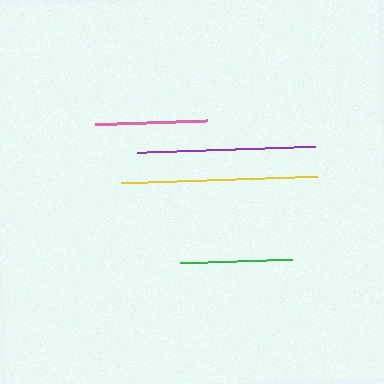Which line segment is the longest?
The yellow line is the longest at approximately 196 pixels.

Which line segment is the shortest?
The green line is the shortest at approximately 112 pixels.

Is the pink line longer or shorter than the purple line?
The purple line is longer than the pink line.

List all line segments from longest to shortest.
From longest to shortest: yellow, purple, pink, green.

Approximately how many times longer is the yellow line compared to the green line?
The yellow line is approximately 1.8 times the length of the green line.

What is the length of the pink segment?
The pink segment is approximately 113 pixels long.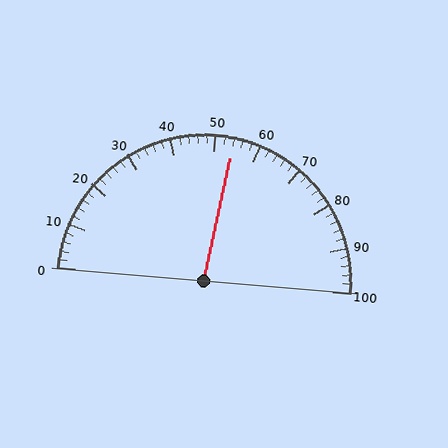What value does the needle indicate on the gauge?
The needle indicates approximately 54.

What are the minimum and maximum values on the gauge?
The gauge ranges from 0 to 100.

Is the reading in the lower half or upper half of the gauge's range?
The reading is in the upper half of the range (0 to 100).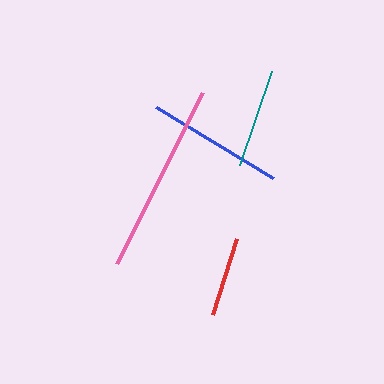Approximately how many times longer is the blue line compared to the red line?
The blue line is approximately 1.7 times the length of the red line.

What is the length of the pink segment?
The pink segment is approximately 192 pixels long.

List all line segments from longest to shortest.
From longest to shortest: pink, blue, teal, red.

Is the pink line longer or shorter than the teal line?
The pink line is longer than the teal line.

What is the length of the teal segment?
The teal segment is approximately 99 pixels long.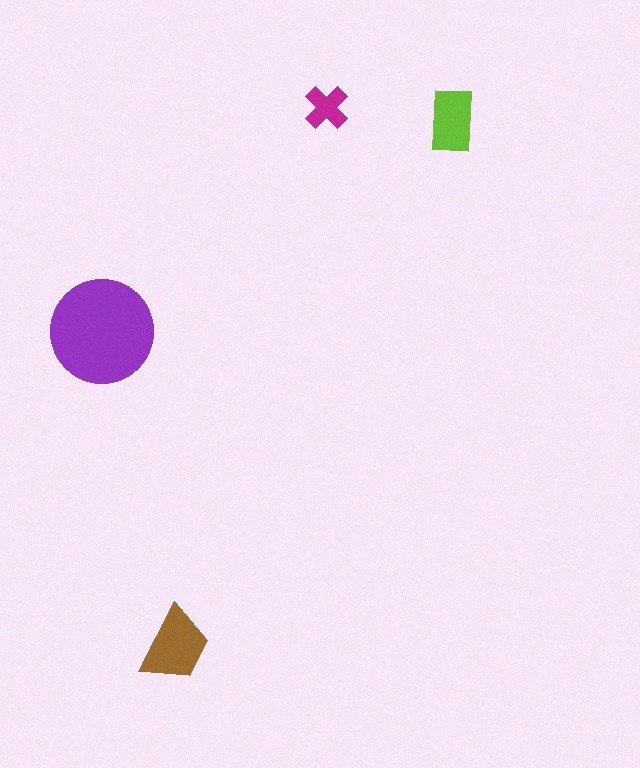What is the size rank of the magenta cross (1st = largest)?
4th.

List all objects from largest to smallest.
The purple circle, the brown trapezoid, the lime rectangle, the magenta cross.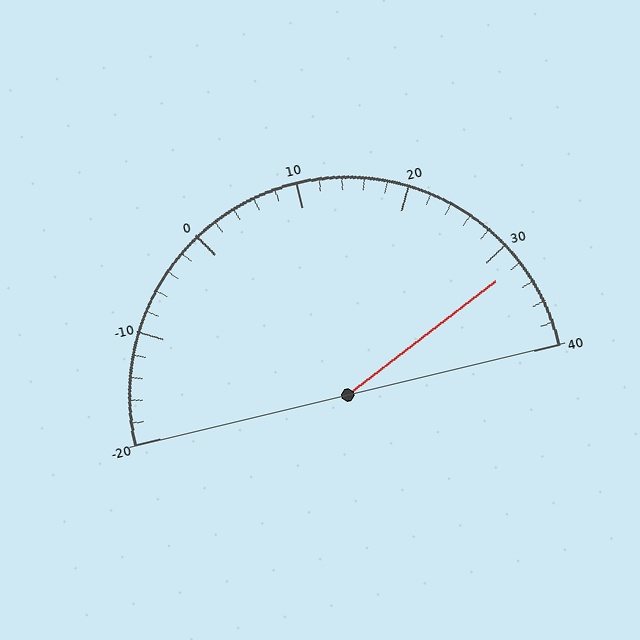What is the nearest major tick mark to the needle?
The nearest major tick mark is 30.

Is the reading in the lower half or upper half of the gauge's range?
The reading is in the upper half of the range (-20 to 40).